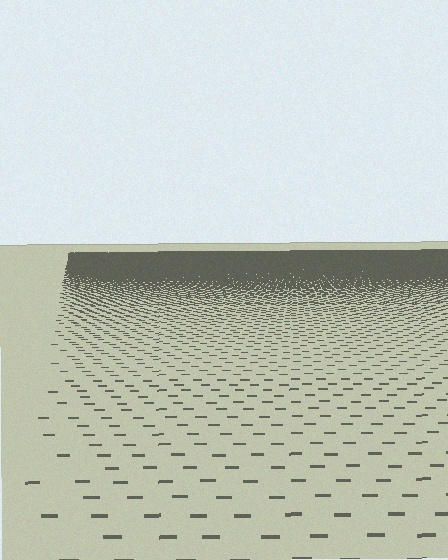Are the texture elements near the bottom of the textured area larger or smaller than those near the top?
Larger. Near the bottom, elements are closer to the viewer and appear at a bigger on-screen size.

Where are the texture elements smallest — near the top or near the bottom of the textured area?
Near the top.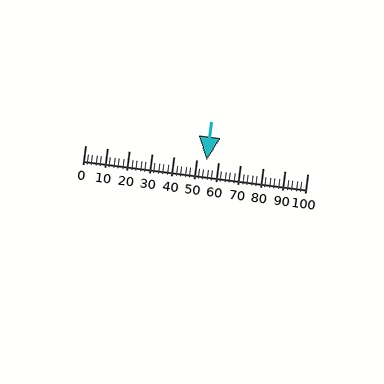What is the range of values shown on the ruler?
The ruler shows values from 0 to 100.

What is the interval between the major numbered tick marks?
The major tick marks are spaced 10 units apart.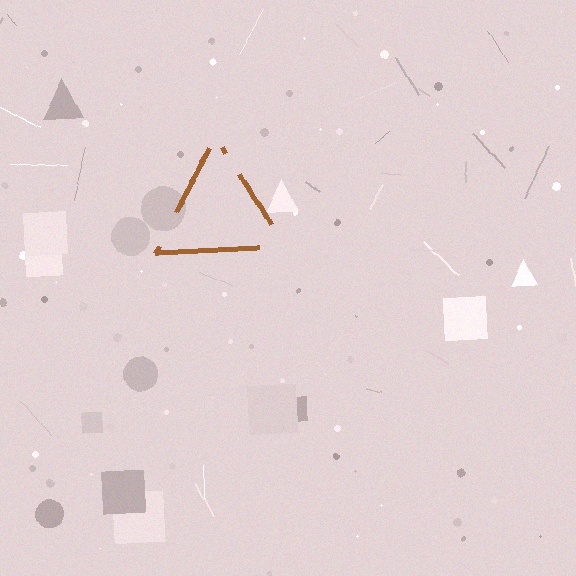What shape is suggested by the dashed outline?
The dashed outline suggests a triangle.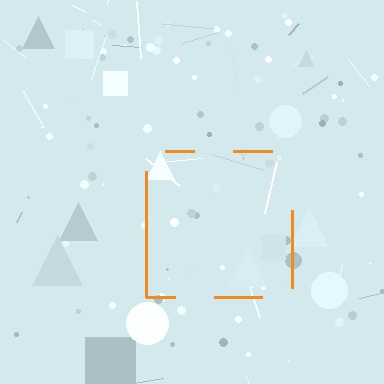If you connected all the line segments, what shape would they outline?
They would outline a square.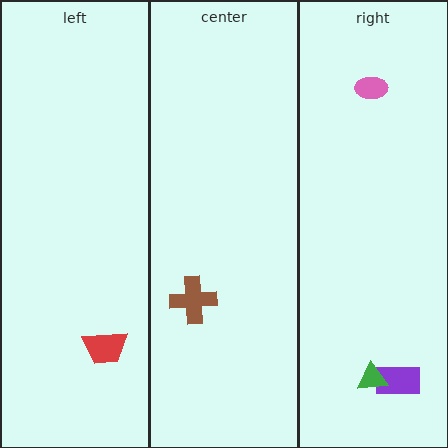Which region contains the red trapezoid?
The left region.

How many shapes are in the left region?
1.